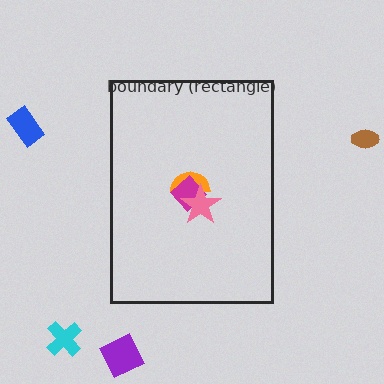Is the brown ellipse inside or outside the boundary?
Outside.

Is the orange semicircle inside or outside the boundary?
Inside.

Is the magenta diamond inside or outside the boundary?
Inside.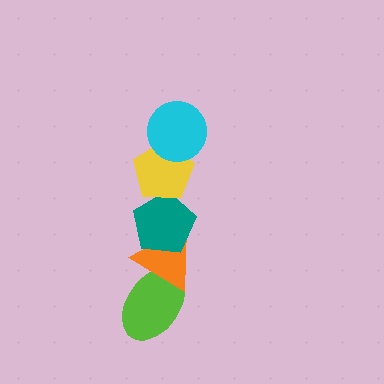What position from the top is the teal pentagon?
The teal pentagon is 3rd from the top.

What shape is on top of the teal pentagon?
The yellow pentagon is on top of the teal pentagon.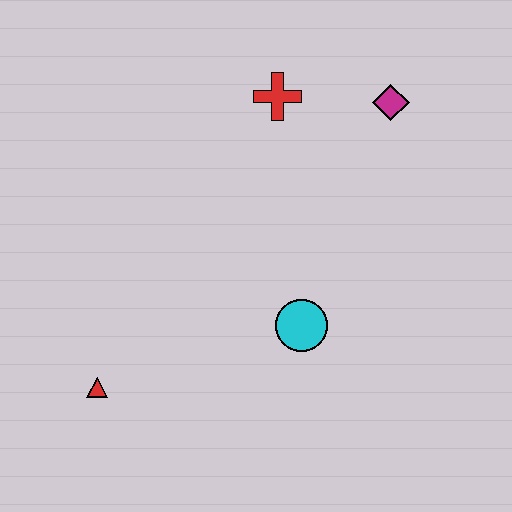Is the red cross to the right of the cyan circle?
No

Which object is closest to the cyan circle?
The red triangle is closest to the cyan circle.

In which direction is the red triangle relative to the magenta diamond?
The red triangle is to the left of the magenta diamond.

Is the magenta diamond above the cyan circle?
Yes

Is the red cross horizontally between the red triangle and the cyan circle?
Yes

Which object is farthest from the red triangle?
The magenta diamond is farthest from the red triangle.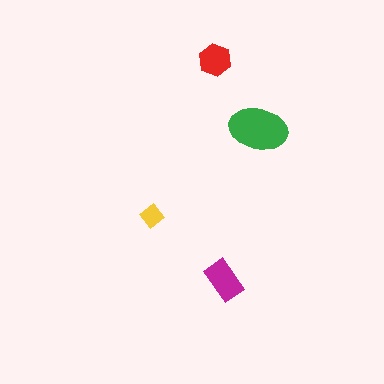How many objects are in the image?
There are 4 objects in the image.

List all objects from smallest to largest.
The yellow diamond, the red hexagon, the magenta rectangle, the green ellipse.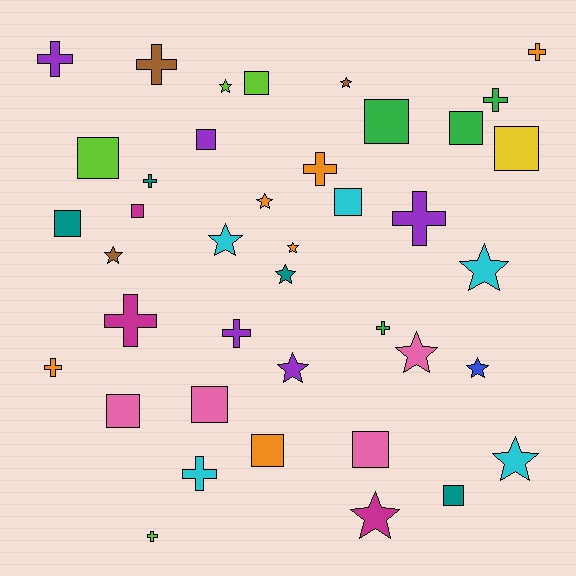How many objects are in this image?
There are 40 objects.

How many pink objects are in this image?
There are 4 pink objects.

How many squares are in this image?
There are 14 squares.